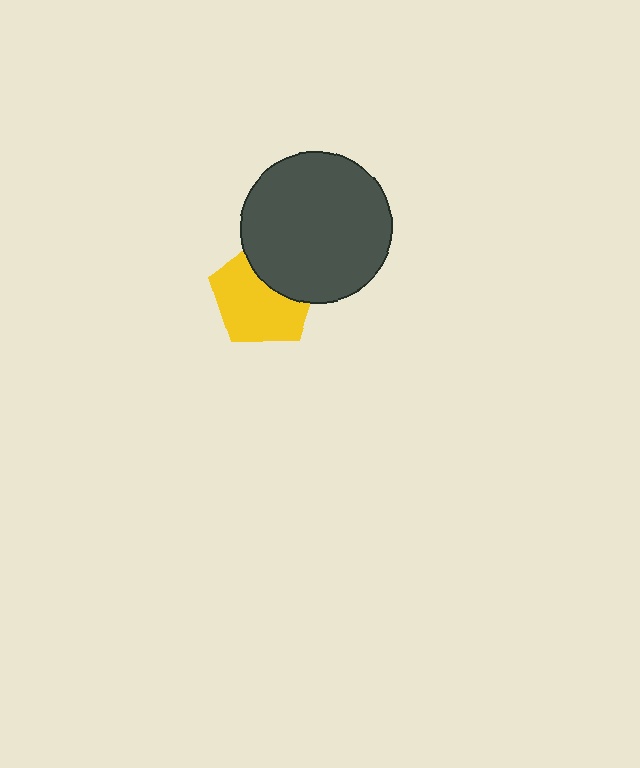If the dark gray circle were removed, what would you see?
You would see the complete yellow pentagon.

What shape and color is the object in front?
The object in front is a dark gray circle.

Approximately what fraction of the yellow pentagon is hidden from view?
Roughly 34% of the yellow pentagon is hidden behind the dark gray circle.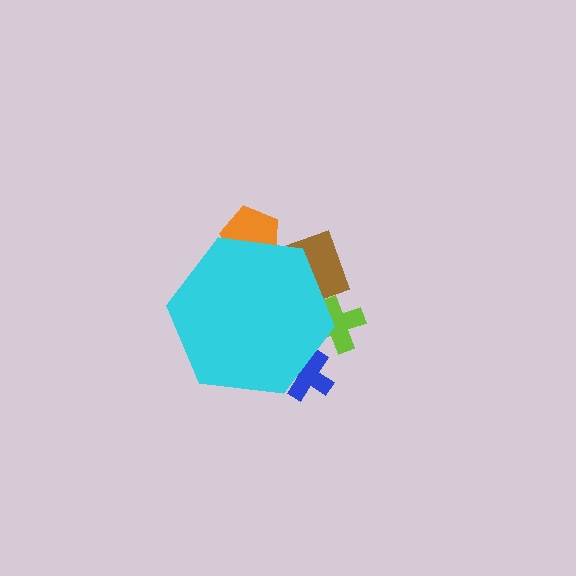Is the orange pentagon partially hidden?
Yes, the orange pentagon is partially hidden behind the cyan hexagon.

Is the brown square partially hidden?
Yes, the brown square is partially hidden behind the cyan hexagon.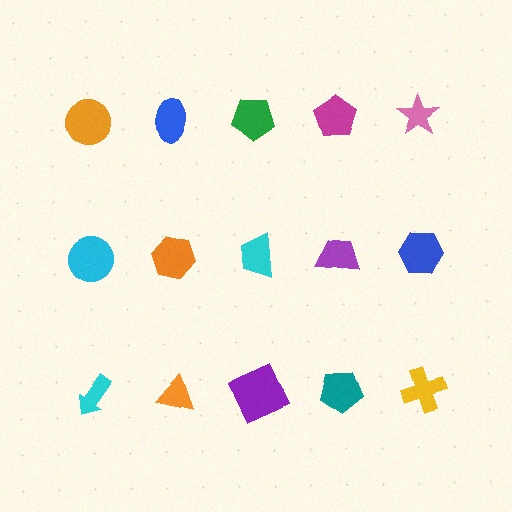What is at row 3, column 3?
A purple square.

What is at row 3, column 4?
A teal pentagon.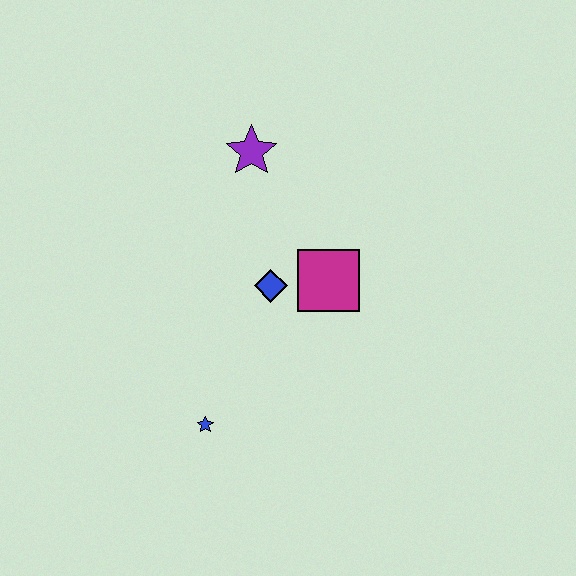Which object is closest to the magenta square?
The blue diamond is closest to the magenta square.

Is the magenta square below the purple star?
Yes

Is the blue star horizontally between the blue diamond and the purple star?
No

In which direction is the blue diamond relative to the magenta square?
The blue diamond is to the left of the magenta square.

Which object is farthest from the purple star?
The blue star is farthest from the purple star.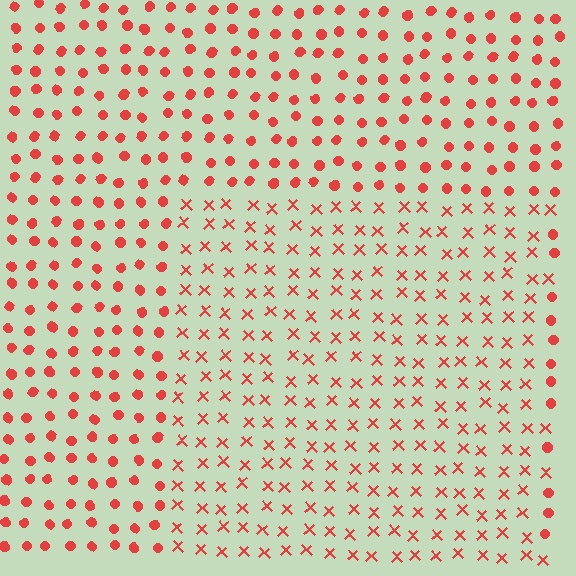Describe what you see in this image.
The image is filled with small red elements arranged in a uniform grid. A rectangle-shaped region contains X marks, while the surrounding area contains circles. The boundary is defined purely by the change in element shape.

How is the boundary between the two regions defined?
The boundary is defined by a change in element shape: X marks inside vs. circles outside. All elements share the same color and spacing.